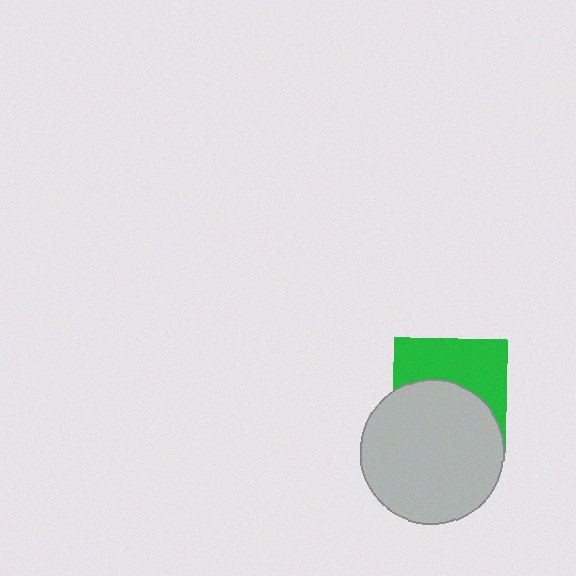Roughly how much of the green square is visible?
About half of it is visible (roughly 46%).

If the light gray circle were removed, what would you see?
You would see the complete green square.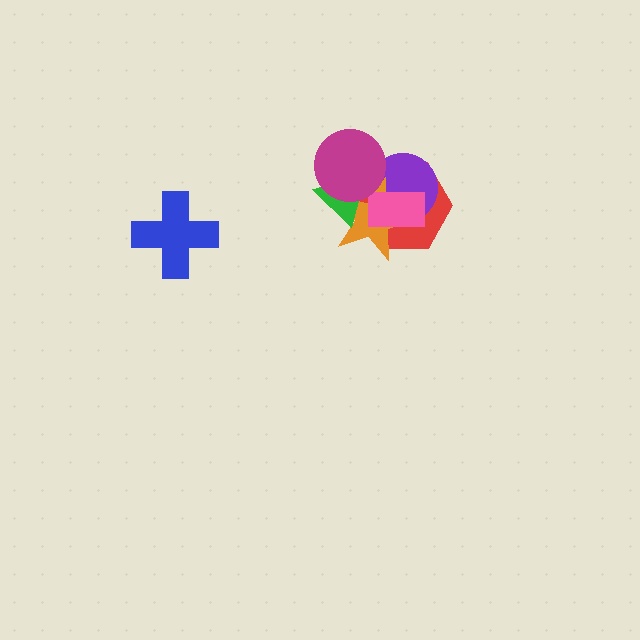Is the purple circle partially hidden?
Yes, it is partially covered by another shape.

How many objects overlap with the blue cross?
0 objects overlap with the blue cross.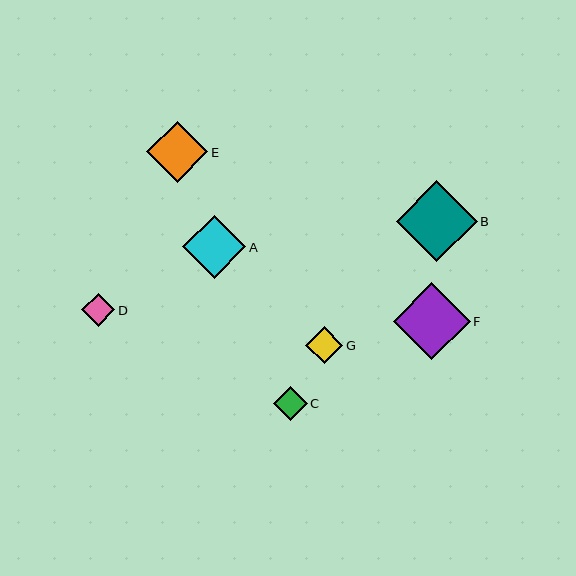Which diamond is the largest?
Diamond B is the largest with a size of approximately 81 pixels.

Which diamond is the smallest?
Diamond D is the smallest with a size of approximately 34 pixels.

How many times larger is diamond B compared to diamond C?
Diamond B is approximately 2.4 times the size of diamond C.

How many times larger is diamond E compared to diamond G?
Diamond E is approximately 1.6 times the size of diamond G.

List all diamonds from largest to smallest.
From largest to smallest: B, F, A, E, G, C, D.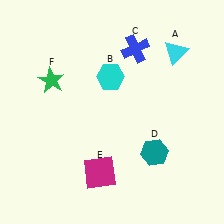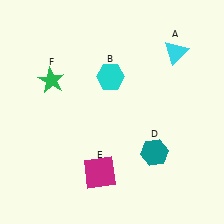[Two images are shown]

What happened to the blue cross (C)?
The blue cross (C) was removed in Image 2. It was in the top-right area of Image 1.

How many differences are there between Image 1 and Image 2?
There is 1 difference between the two images.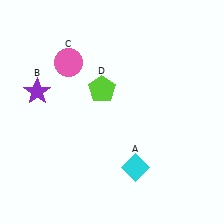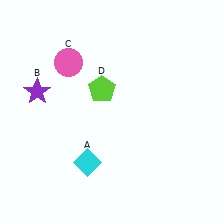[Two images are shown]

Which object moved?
The cyan diamond (A) moved left.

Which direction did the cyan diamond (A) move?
The cyan diamond (A) moved left.